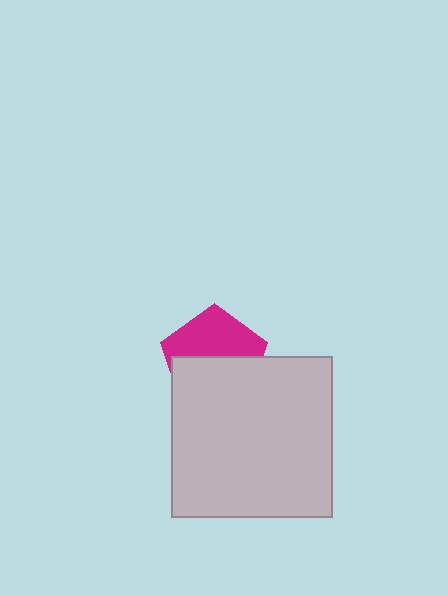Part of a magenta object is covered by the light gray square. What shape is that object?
It is a pentagon.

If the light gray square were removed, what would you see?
You would see the complete magenta pentagon.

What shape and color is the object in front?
The object in front is a light gray square.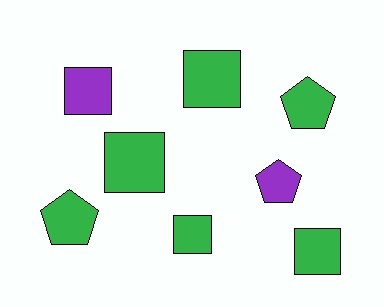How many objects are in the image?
There are 8 objects.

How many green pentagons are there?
There are 2 green pentagons.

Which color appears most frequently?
Green, with 6 objects.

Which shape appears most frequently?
Square, with 5 objects.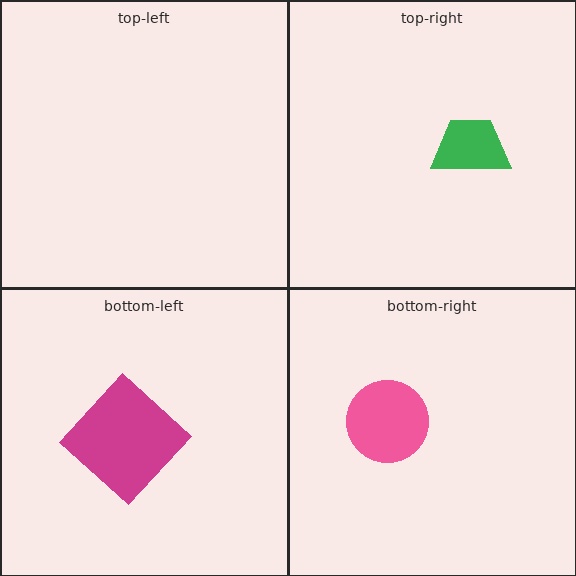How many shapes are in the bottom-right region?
1.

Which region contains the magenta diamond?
The bottom-left region.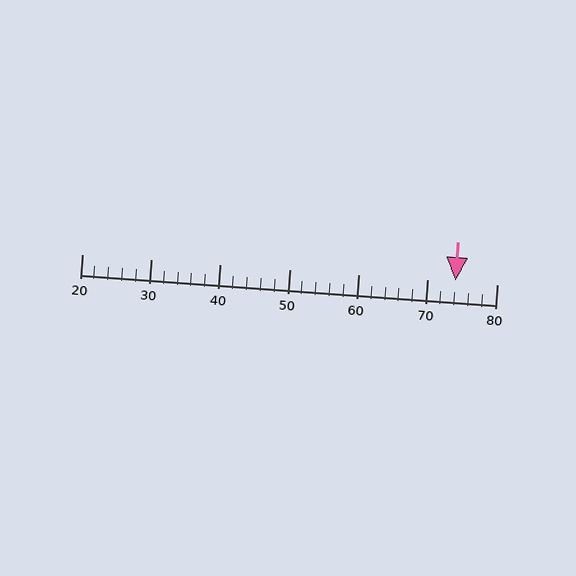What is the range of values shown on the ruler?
The ruler shows values from 20 to 80.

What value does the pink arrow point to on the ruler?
The pink arrow points to approximately 74.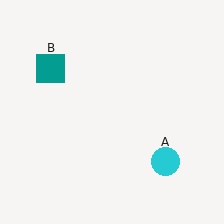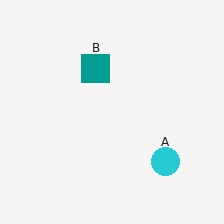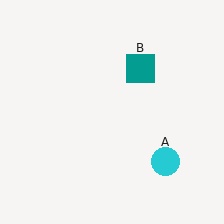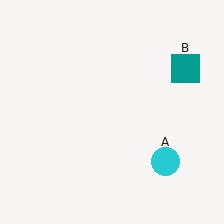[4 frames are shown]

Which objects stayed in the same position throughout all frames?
Cyan circle (object A) remained stationary.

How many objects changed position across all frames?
1 object changed position: teal square (object B).